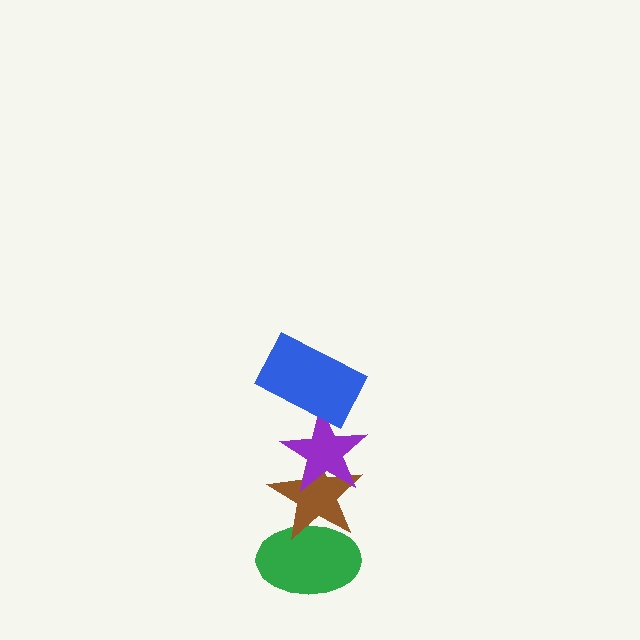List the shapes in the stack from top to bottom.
From top to bottom: the blue rectangle, the purple star, the brown star, the green ellipse.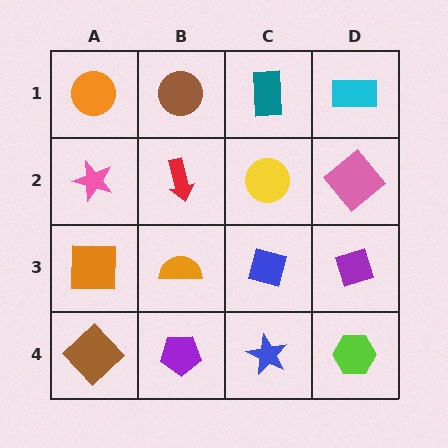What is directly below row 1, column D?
A pink diamond.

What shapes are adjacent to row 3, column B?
A red arrow (row 2, column B), a purple pentagon (row 4, column B), an orange square (row 3, column A), a blue square (row 3, column C).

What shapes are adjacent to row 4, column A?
An orange square (row 3, column A), a purple pentagon (row 4, column B).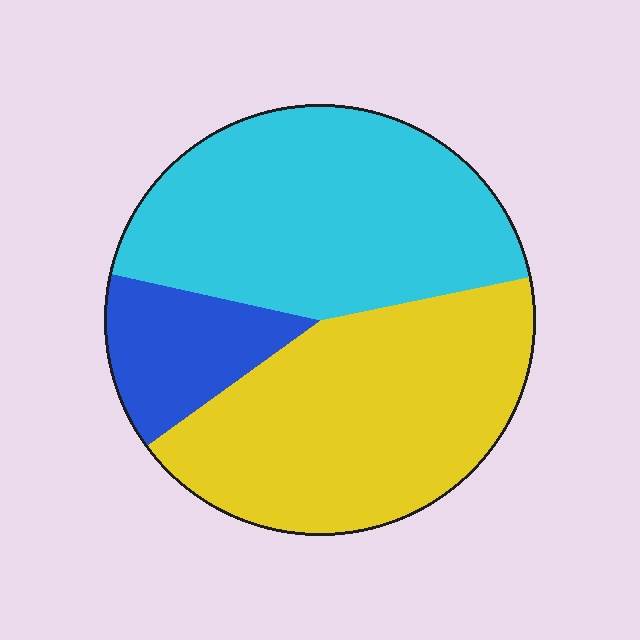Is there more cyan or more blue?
Cyan.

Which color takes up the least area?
Blue, at roughly 15%.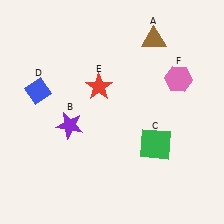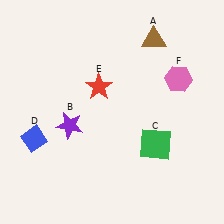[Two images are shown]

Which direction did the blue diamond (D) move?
The blue diamond (D) moved down.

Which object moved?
The blue diamond (D) moved down.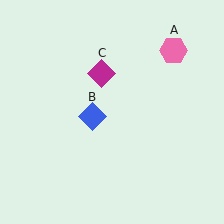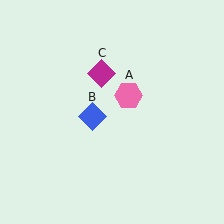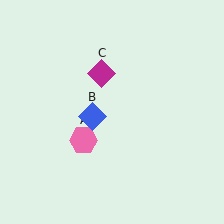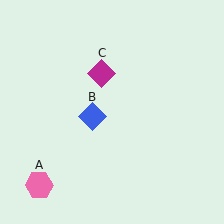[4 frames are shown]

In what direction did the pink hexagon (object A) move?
The pink hexagon (object A) moved down and to the left.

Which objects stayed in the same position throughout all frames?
Blue diamond (object B) and magenta diamond (object C) remained stationary.